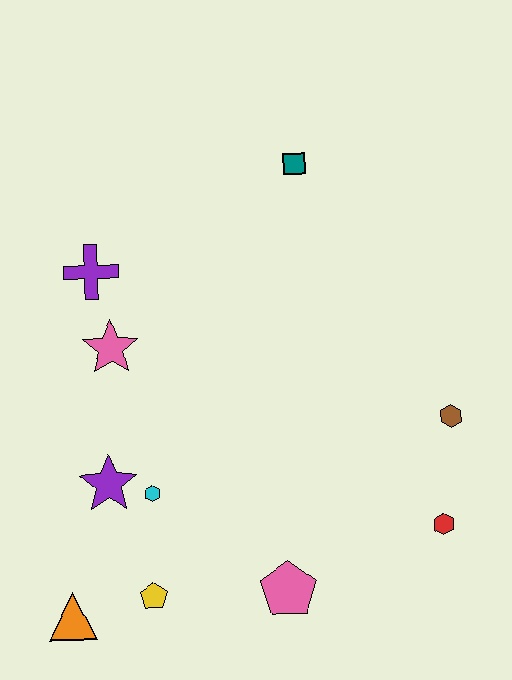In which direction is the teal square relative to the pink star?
The teal square is to the right of the pink star.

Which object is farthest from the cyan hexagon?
The teal square is farthest from the cyan hexagon.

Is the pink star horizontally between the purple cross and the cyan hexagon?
Yes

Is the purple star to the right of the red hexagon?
No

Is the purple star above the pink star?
No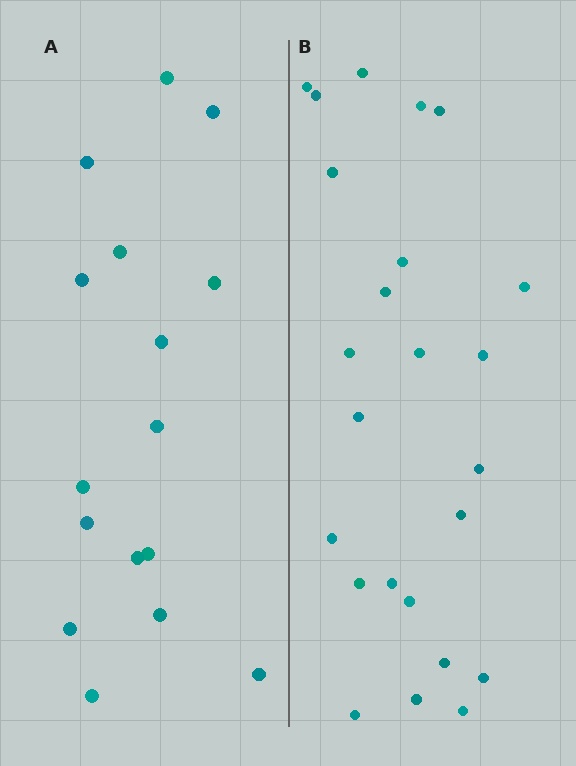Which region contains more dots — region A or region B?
Region B (the right region) has more dots.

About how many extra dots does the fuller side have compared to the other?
Region B has roughly 8 or so more dots than region A.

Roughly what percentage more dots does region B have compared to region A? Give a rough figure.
About 50% more.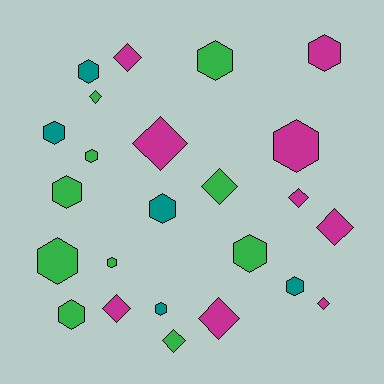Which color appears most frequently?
Green, with 10 objects.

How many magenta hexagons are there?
There are 2 magenta hexagons.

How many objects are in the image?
There are 24 objects.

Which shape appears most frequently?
Hexagon, with 14 objects.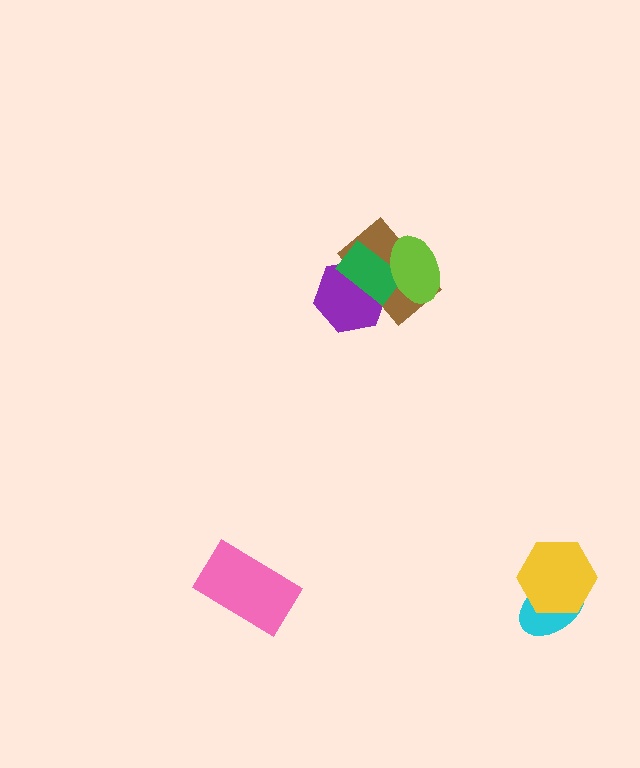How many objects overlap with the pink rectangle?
0 objects overlap with the pink rectangle.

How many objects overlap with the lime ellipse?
2 objects overlap with the lime ellipse.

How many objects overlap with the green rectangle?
3 objects overlap with the green rectangle.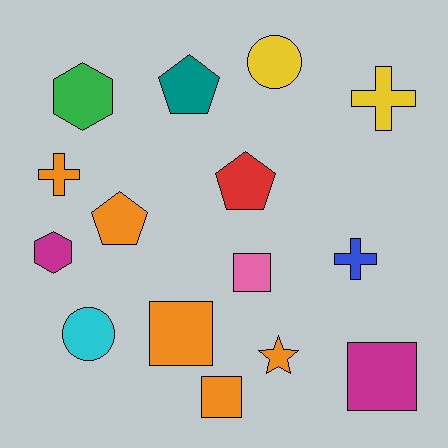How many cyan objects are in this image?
There is 1 cyan object.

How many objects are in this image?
There are 15 objects.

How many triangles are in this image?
There are no triangles.